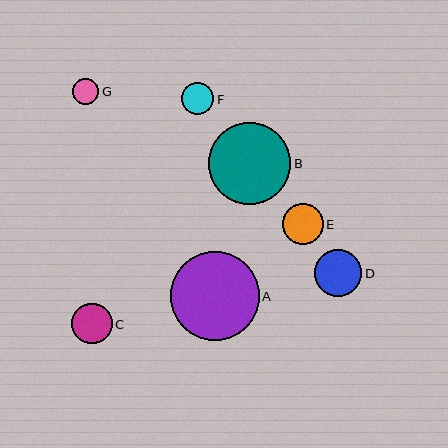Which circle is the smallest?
Circle G is the smallest with a size of approximately 26 pixels.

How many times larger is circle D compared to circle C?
Circle D is approximately 1.2 times the size of circle C.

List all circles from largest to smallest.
From largest to smallest: A, B, D, E, C, F, G.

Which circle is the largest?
Circle A is the largest with a size of approximately 89 pixels.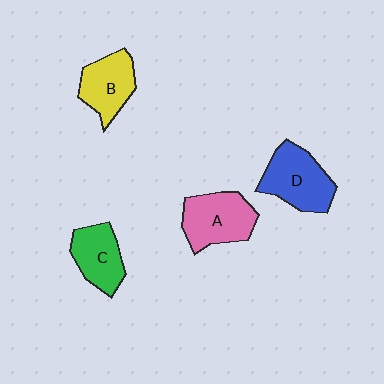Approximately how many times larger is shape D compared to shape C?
Approximately 1.3 times.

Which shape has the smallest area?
Shape C (green).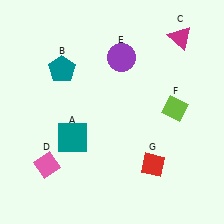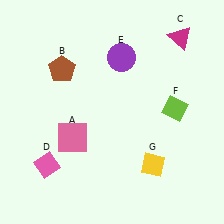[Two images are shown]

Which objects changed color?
A changed from teal to pink. B changed from teal to brown. G changed from red to yellow.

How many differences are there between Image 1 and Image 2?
There are 3 differences between the two images.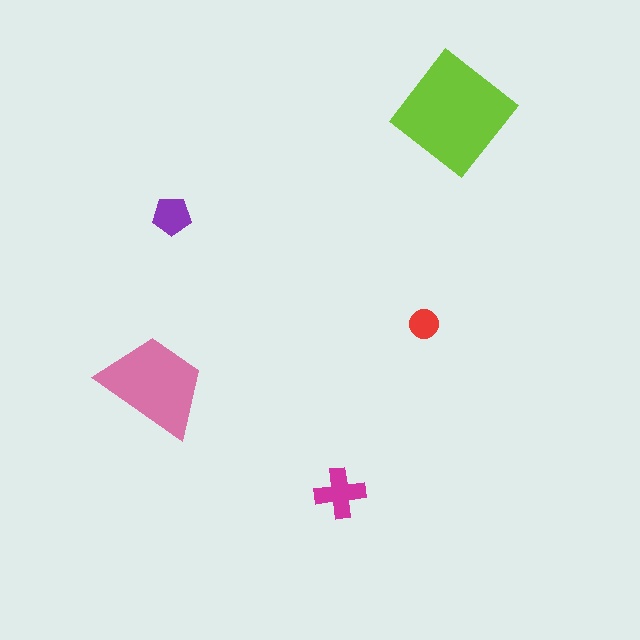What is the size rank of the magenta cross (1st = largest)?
3rd.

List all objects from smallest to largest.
The red circle, the purple pentagon, the magenta cross, the pink trapezoid, the lime diamond.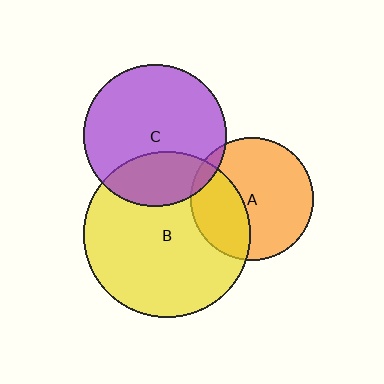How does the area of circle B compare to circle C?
Approximately 1.4 times.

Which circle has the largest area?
Circle B (yellow).